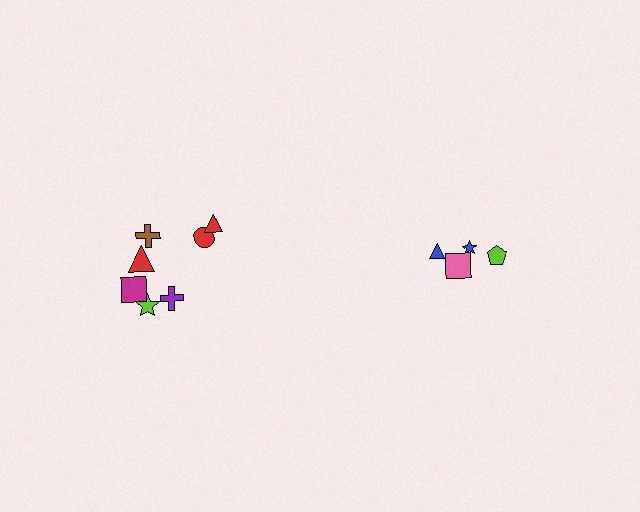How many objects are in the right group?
There are 4 objects.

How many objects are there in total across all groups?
There are 11 objects.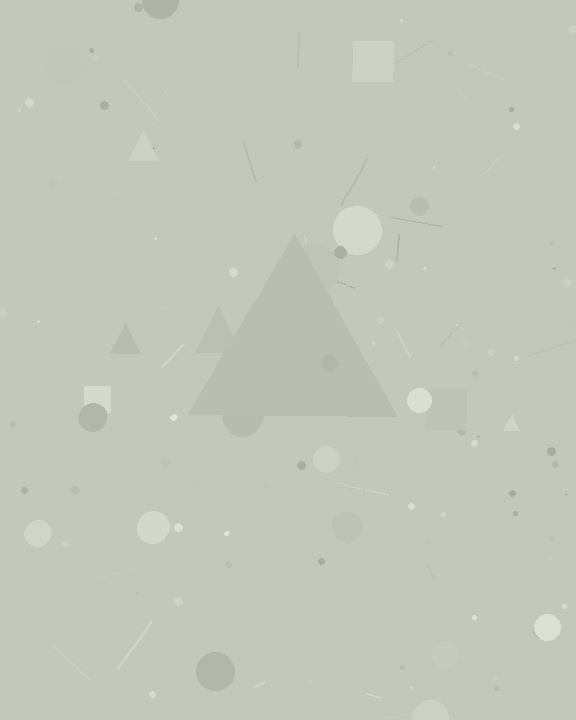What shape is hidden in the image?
A triangle is hidden in the image.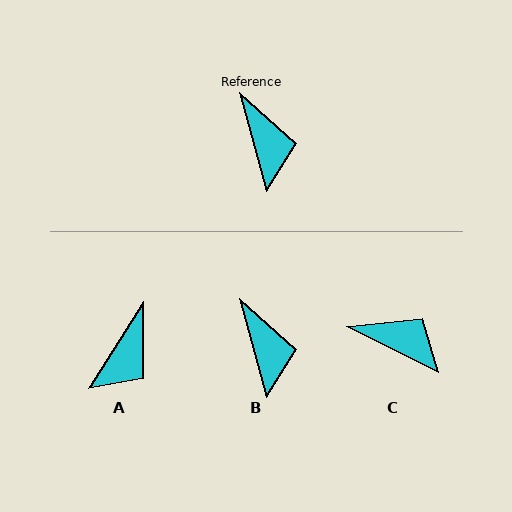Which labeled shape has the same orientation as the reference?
B.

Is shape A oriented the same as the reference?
No, it is off by about 48 degrees.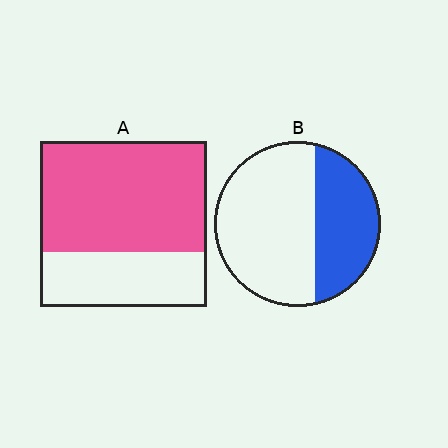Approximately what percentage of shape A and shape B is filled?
A is approximately 65% and B is approximately 35%.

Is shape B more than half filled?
No.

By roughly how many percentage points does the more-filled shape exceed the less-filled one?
By roughly 30 percentage points (A over B).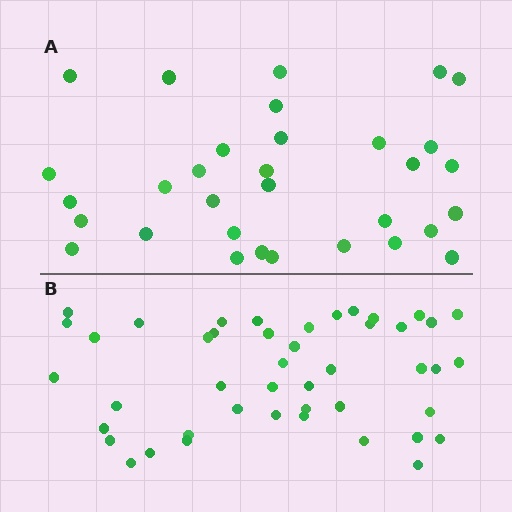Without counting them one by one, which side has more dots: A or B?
Region B (the bottom region) has more dots.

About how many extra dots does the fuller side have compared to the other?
Region B has approximately 15 more dots than region A.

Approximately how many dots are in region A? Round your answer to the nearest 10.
About 30 dots. (The exact count is 32, which rounds to 30.)